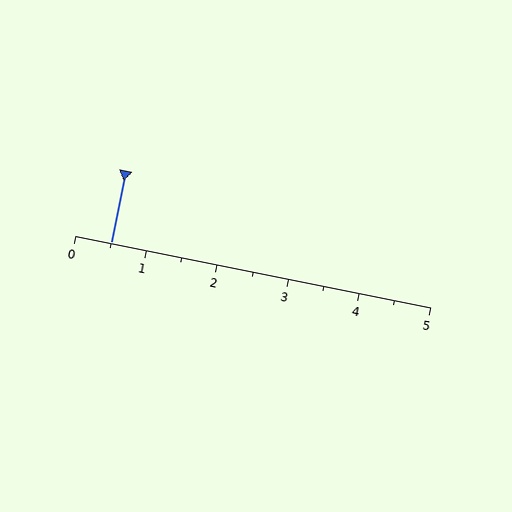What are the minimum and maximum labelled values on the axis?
The axis runs from 0 to 5.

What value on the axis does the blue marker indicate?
The marker indicates approximately 0.5.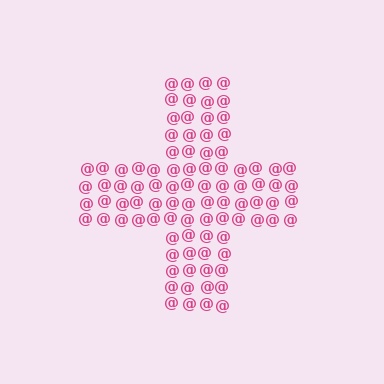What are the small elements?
The small elements are at signs.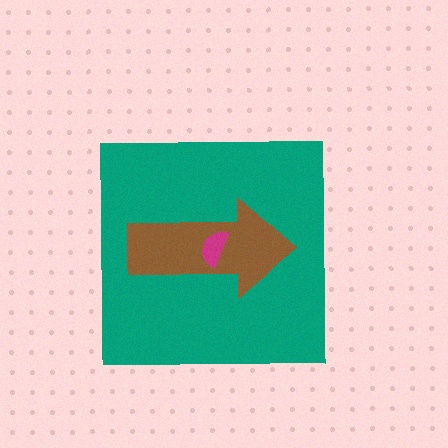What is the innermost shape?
The magenta semicircle.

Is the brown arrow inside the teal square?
Yes.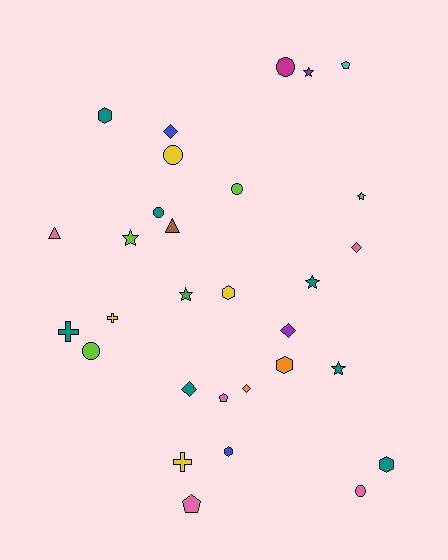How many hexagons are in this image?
There are 5 hexagons.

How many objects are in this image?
There are 30 objects.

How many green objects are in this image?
There is 1 green object.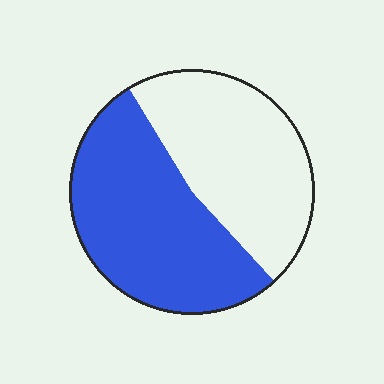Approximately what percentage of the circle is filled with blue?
Approximately 55%.